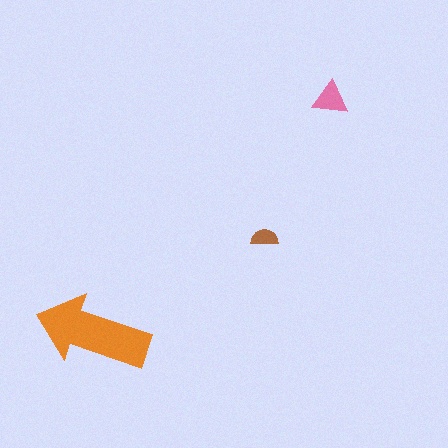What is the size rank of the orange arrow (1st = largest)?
1st.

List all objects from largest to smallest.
The orange arrow, the pink triangle, the brown semicircle.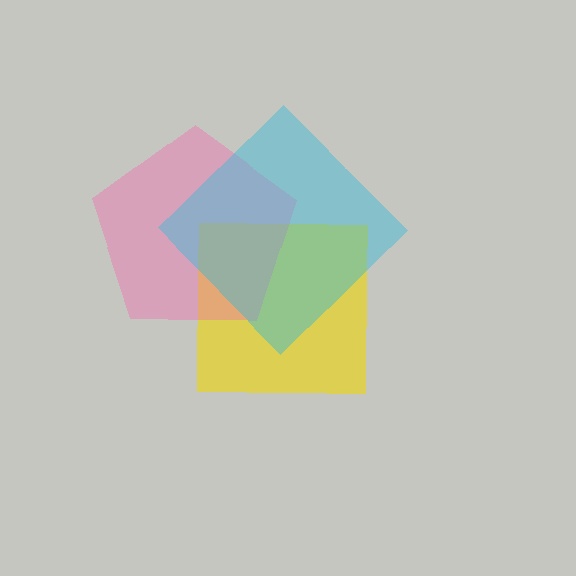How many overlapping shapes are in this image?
There are 3 overlapping shapes in the image.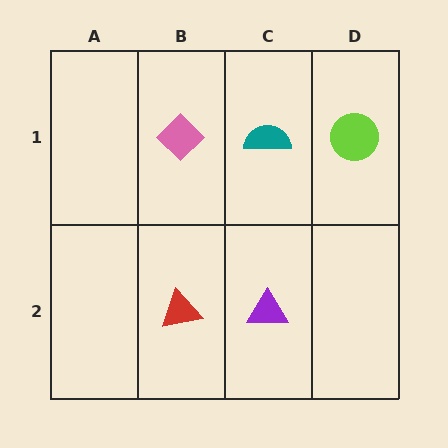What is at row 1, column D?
A lime circle.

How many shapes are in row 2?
2 shapes.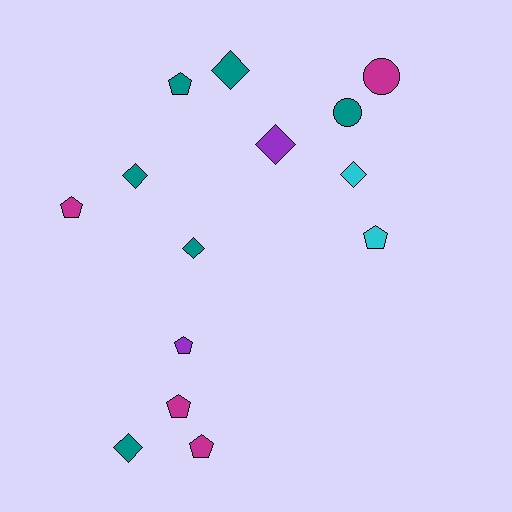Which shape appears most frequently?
Pentagon, with 6 objects.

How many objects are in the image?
There are 14 objects.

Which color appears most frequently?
Teal, with 6 objects.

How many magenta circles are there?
There is 1 magenta circle.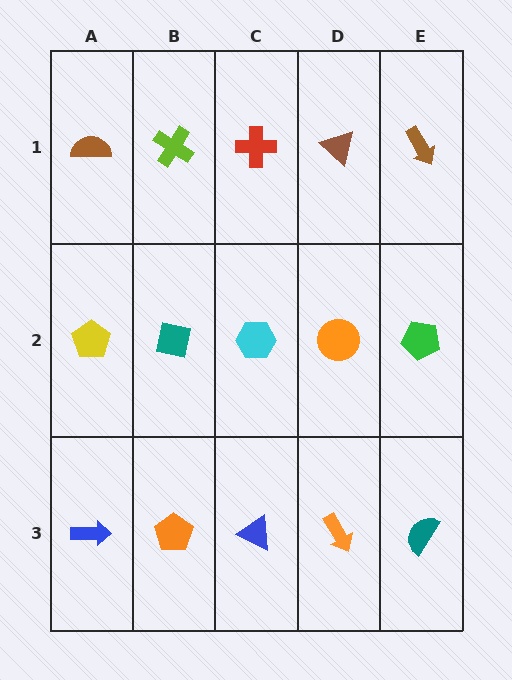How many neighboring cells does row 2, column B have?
4.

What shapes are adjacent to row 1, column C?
A cyan hexagon (row 2, column C), a lime cross (row 1, column B), a brown triangle (row 1, column D).